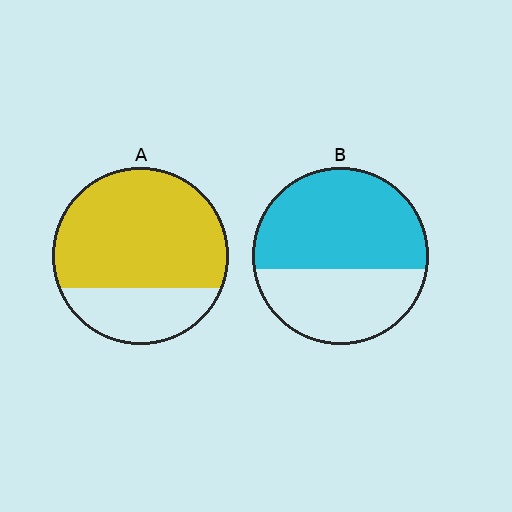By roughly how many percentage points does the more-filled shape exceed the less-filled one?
By roughly 15 percentage points (A over B).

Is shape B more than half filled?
Yes.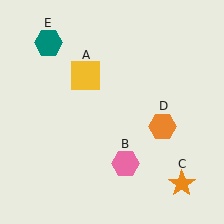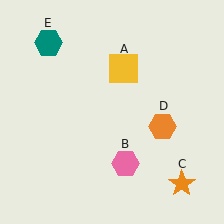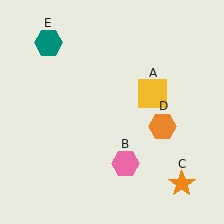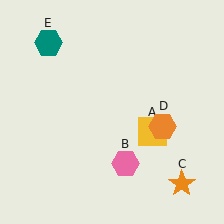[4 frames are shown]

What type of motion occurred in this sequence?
The yellow square (object A) rotated clockwise around the center of the scene.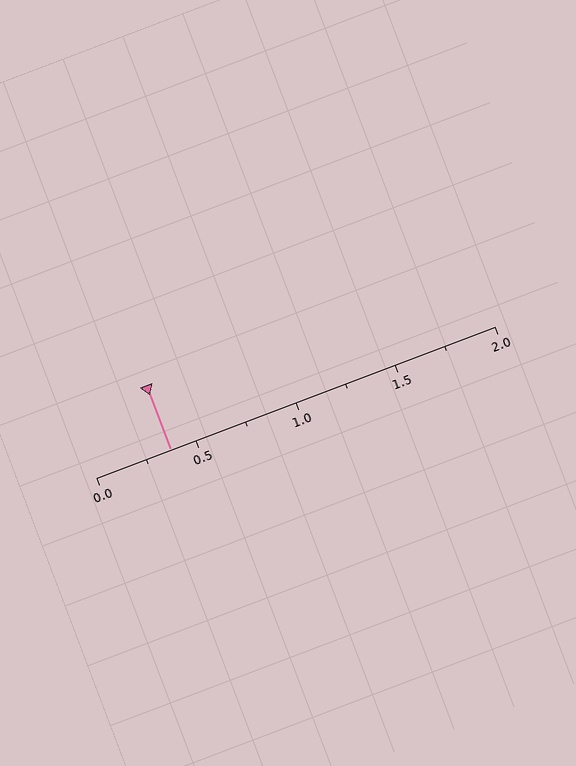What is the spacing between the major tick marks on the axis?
The major ticks are spaced 0.5 apart.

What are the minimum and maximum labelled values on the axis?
The axis runs from 0.0 to 2.0.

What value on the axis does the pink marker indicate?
The marker indicates approximately 0.38.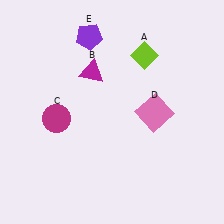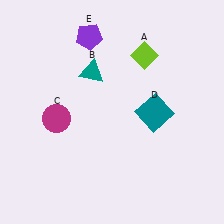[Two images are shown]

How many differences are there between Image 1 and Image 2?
There are 2 differences between the two images.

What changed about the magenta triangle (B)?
In Image 1, B is magenta. In Image 2, it changed to teal.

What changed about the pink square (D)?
In Image 1, D is pink. In Image 2, it changed to teal.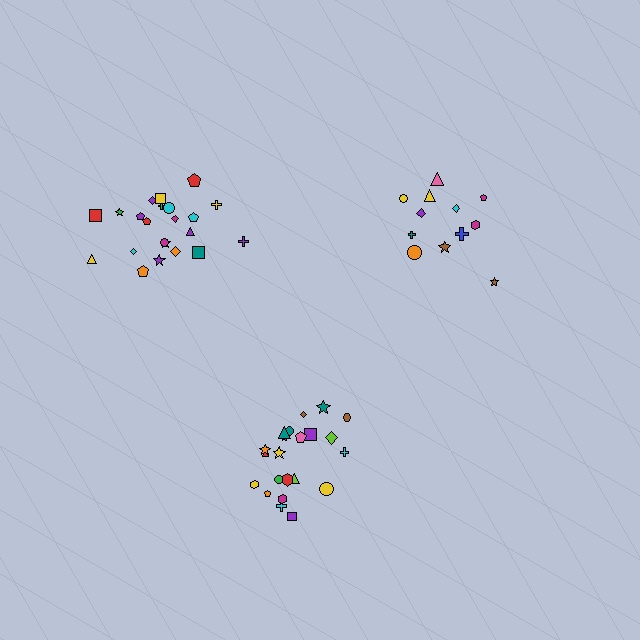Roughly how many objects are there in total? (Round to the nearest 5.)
Roughly 55 objects in total.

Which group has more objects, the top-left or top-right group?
The top-left group.